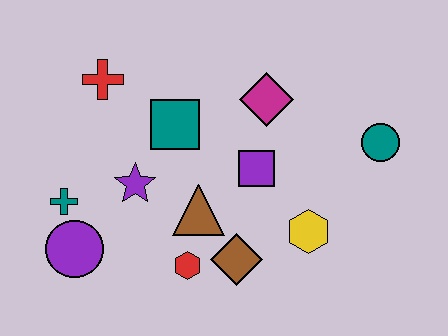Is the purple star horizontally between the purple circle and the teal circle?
Yes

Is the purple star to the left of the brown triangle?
Yes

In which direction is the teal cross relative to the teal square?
The teal cross is to the left of the teal square.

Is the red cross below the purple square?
No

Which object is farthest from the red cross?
The teal circle is farthest from the red cross.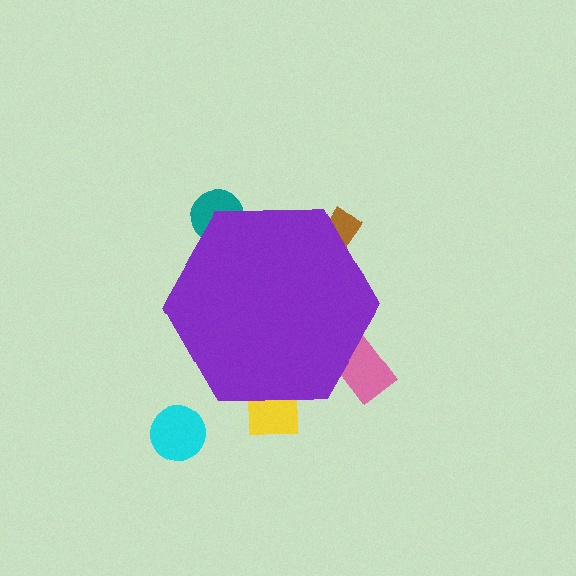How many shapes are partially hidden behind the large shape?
4 shapes are partially hidden.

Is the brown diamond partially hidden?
Yes, the brown diamond is partially hidden behind the purple hexagon.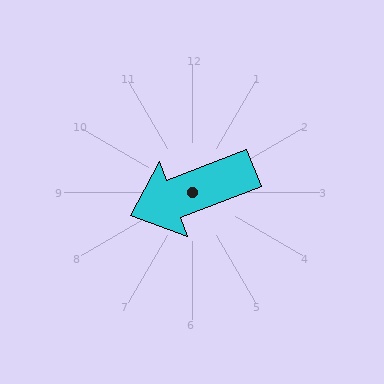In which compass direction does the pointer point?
West.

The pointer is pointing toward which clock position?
Roughly 8 o'clock.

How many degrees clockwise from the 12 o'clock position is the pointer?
Approximately 249 degrees.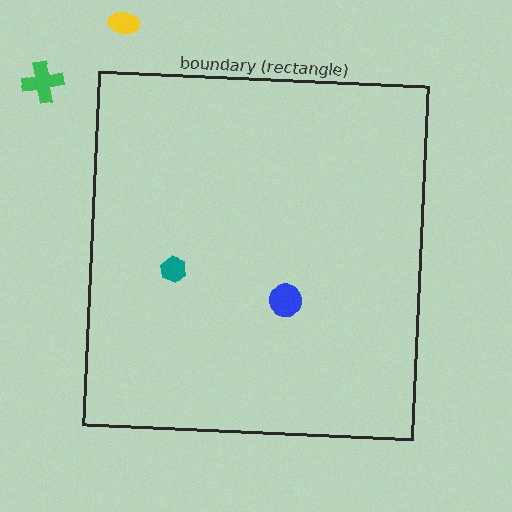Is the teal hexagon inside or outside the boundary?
Inside.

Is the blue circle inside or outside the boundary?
Inside.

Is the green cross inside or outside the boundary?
Outside.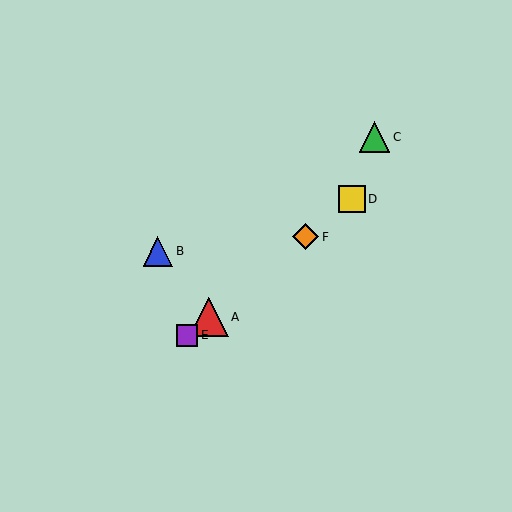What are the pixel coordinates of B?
Object B is at (158, 251).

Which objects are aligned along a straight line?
Objects A, D, E, F are aligned along a straight line.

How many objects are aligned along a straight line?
4 objects (A, D, E, F) are aligned along a straight line.